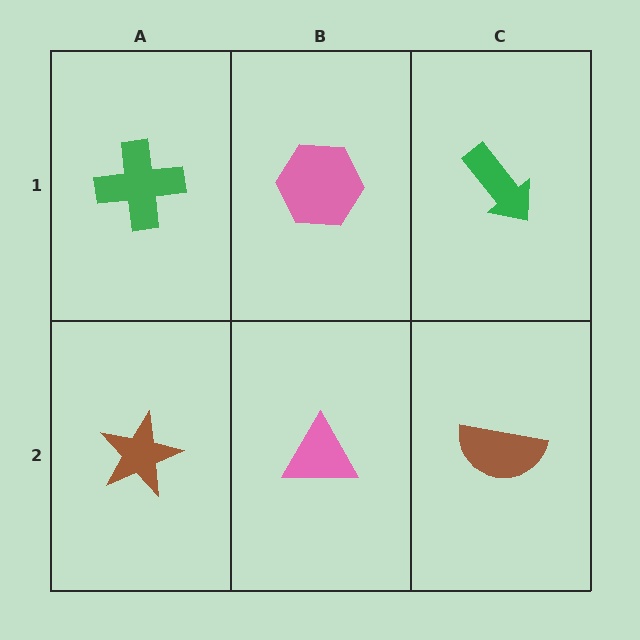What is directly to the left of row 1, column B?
A green cross.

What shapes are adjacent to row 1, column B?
A pink triangle (row 2, column B), a green cross (row 1, column A), a green arrow (row 1, column C).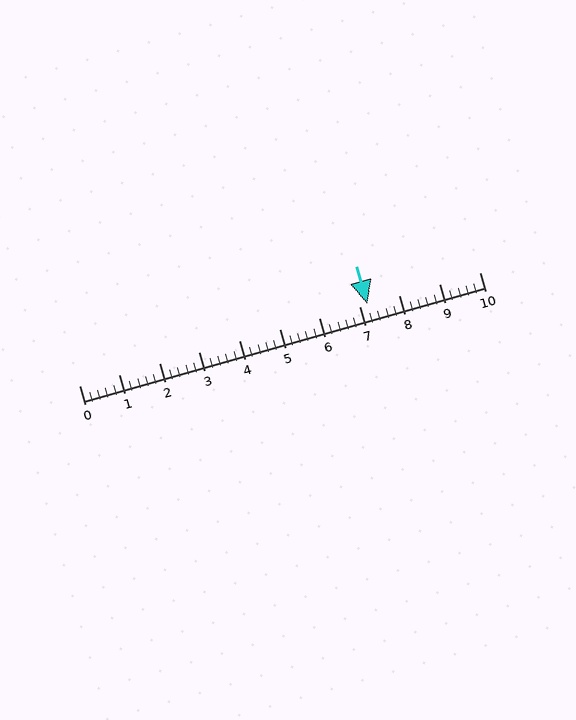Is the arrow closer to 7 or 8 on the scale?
The arrow is closer to 7.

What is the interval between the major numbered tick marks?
The major tick marks are spaced 1 units apart.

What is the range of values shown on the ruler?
The ruler shows values from 0 to 10.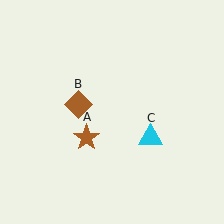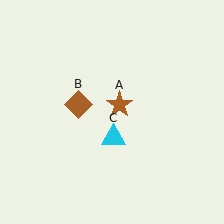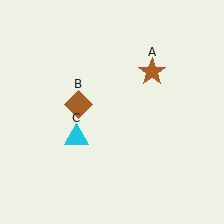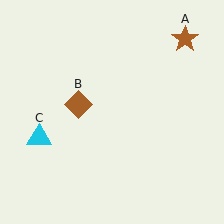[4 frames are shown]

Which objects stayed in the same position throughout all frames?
Brown diamond (object B) remained stationary.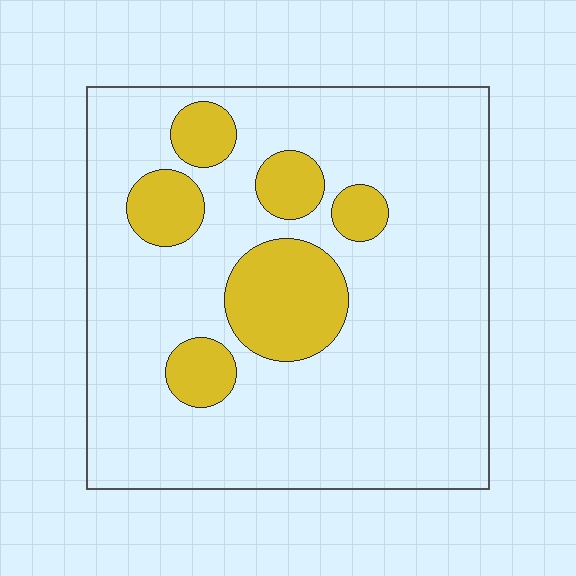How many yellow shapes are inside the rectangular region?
6.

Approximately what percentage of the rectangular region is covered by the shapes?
Approximately 20%.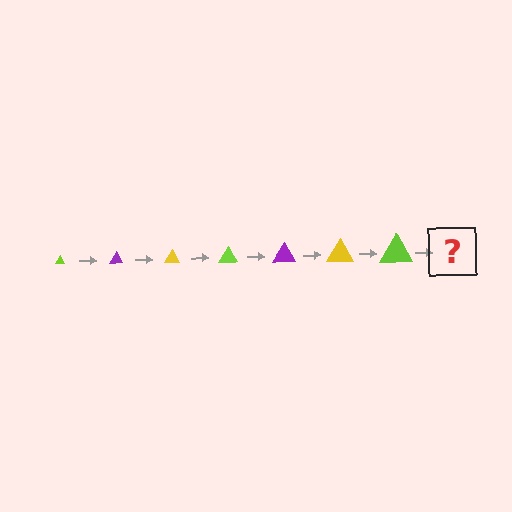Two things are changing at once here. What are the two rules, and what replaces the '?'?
The two rules are that the triangle grows larger each step and the color cycles through lime, purple, and yellow. The '?' should be a purple triangle, larger than the previous one.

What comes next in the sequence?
The next element should be a purple triangle, larger than the previous one.